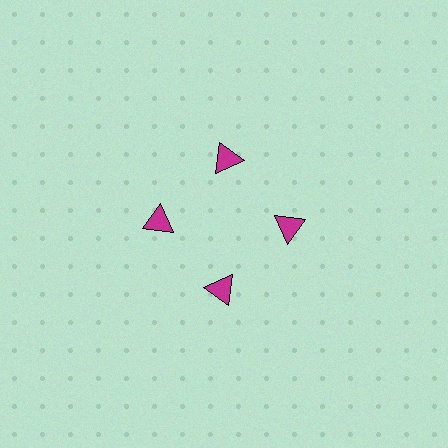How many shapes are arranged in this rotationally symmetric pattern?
There are 4 shapes, arranged in 4 groups of 1.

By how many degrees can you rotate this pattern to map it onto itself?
The pattern maps onto itself every 90 degrees of rotation.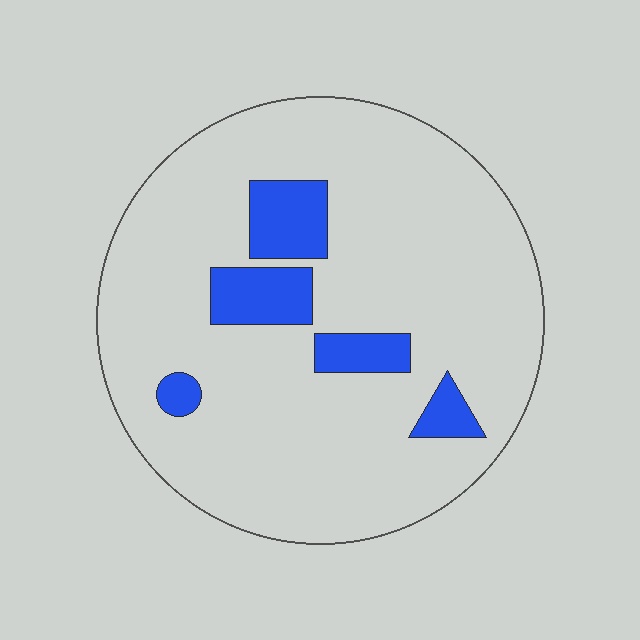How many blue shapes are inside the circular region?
5.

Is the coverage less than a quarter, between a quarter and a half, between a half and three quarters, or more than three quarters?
Less than a quarter.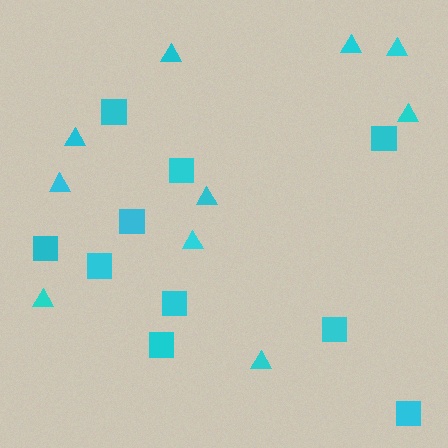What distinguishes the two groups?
There are 2 groups: one group of triangles (10) and one group of squares (10).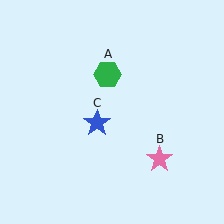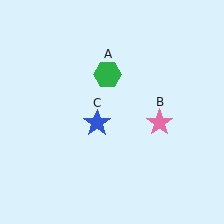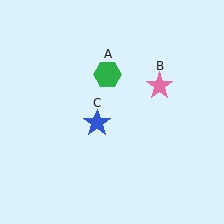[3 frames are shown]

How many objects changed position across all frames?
1 object changed position: pink star (object B).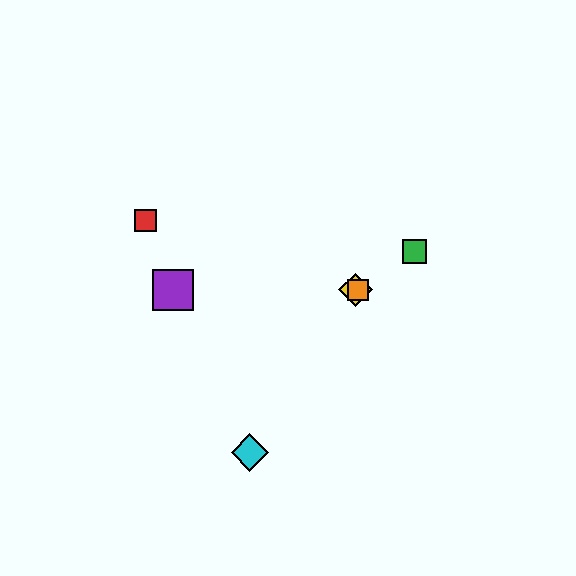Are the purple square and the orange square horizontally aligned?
Yes, both are at y≈290.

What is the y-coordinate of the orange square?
The orange square is at y≈290.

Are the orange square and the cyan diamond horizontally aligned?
No, the orange square is at y≈290 and the cyan diamond is at y≈453.